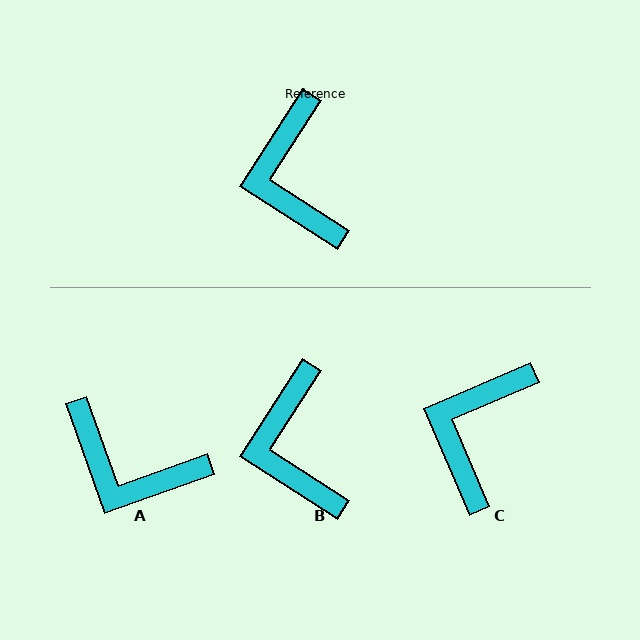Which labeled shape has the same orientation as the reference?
B.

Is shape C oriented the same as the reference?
No, it is off by about 34 degrees.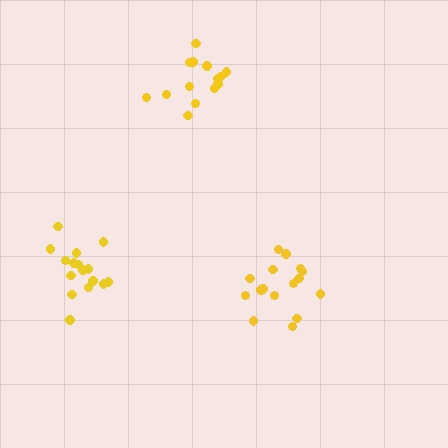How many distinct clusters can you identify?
There are 3 distinct clusters.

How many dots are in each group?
Group 1: 14 dots, Group 2: 16 dots, Group 3: 16 dots (46 total).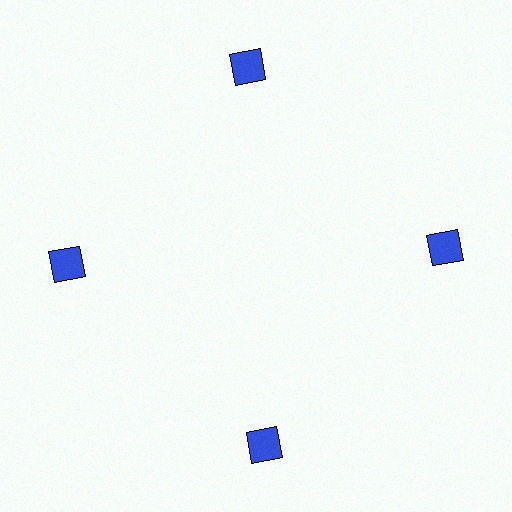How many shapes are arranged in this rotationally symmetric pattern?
There are 4 shapes, arranged in 4 groups of 1.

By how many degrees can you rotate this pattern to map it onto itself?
The pattern maps onto itself every 90 degrees of rotation.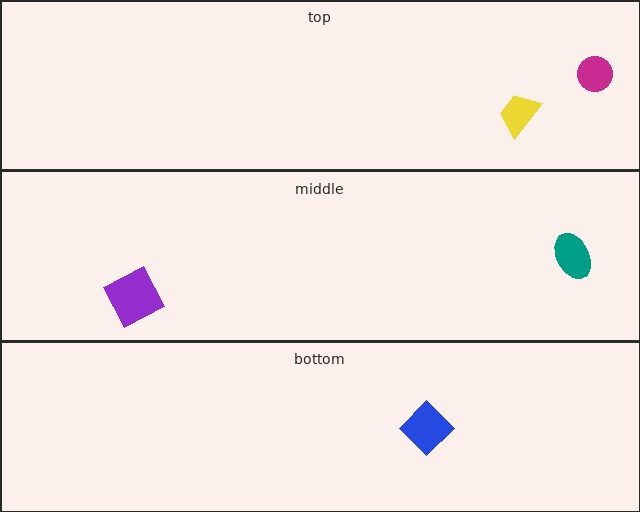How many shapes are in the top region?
2.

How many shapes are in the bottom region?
1.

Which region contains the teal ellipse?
The middle region.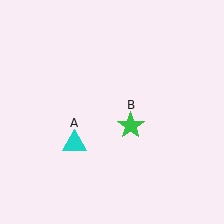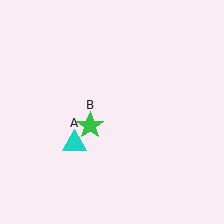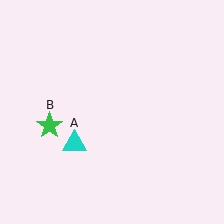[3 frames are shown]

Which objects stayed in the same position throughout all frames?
Cyan triangle (object A) remained stationary.